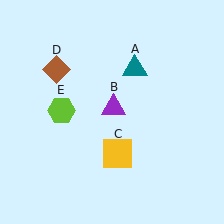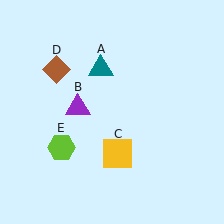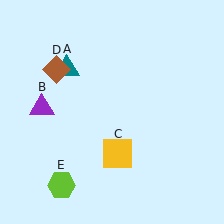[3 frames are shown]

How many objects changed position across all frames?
3 objects changed position: teal triangle (object A), purple triangle (object B), lime hexagon (object E).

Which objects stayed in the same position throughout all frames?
Yellow square (object C) and brown diamond (object D) remained stationary.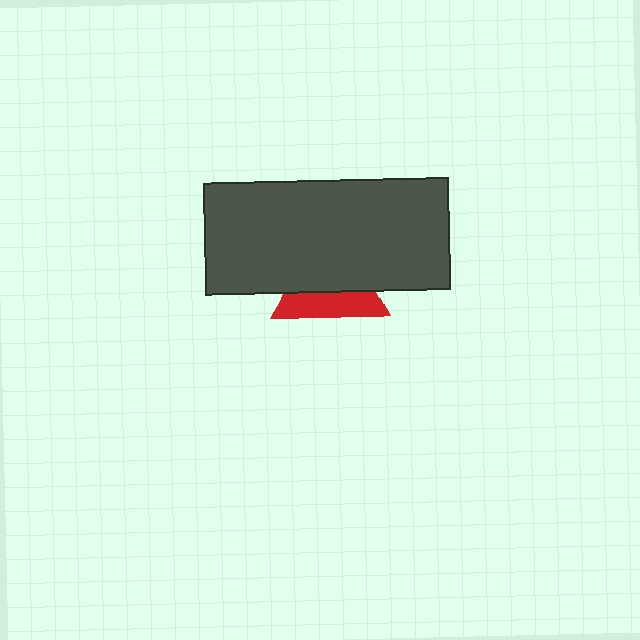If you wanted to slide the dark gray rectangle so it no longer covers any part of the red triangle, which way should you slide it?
Slide it up — that is the most direct way to separate the two shapes.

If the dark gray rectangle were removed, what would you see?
You would see the complete red triangle.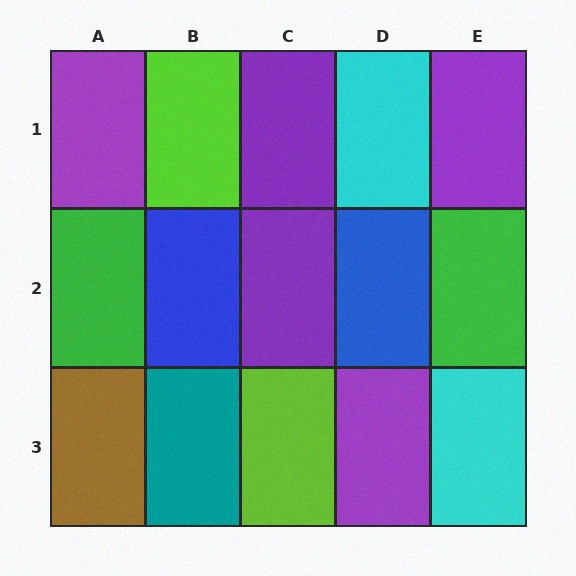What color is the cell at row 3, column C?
Lime.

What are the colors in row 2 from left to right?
Green, blue, purple, blue, green.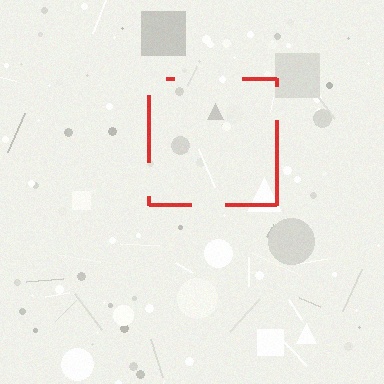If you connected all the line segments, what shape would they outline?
They would outline a square.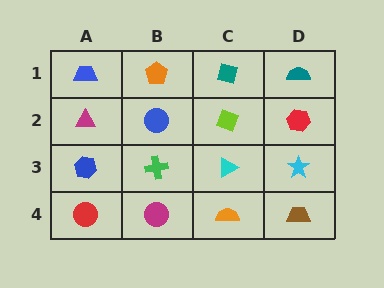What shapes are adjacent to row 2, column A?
A blue trapezoid (row 1, column A), a blue hexagon (row 3, column A), a blue circle (row 2, column B).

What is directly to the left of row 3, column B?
A blue hexagon.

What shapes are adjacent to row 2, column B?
An orange pentagon (row 1, column B), a green cross (row 3, column B), a magenta triangle (row 2, column A), a lime diamond (row 2, column C).